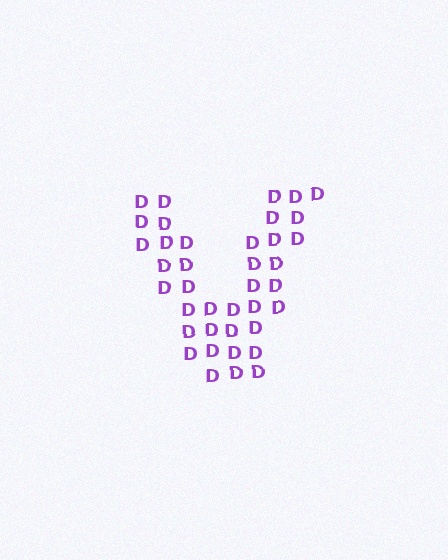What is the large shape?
The large shape is the letter V.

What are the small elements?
The small elements are letter D's.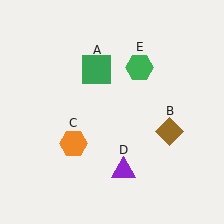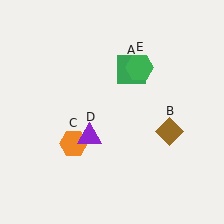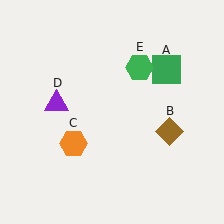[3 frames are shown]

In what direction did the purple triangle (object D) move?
The purple triangle (object D) moved up and to the left.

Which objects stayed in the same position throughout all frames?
Brown diamond (object B) and orange hexagon (object C) and green hexagon (object E) remained stationary.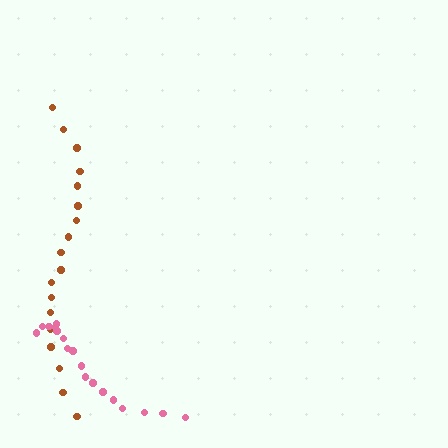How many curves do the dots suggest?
There are 2 distinct paths.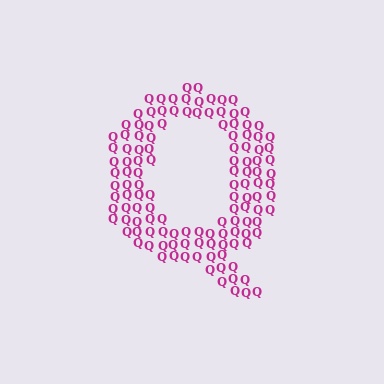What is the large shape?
The large shape is the letter Q.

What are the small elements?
The small elements are letter Q's.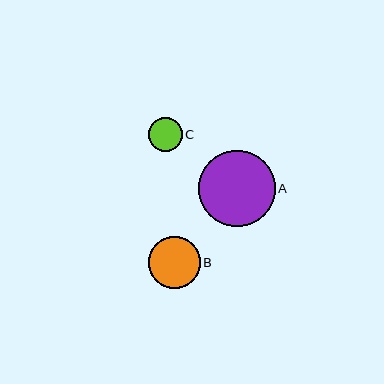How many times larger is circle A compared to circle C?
Circle A is approximately 2.3 times the size of circle C.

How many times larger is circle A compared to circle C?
Circle A is approximately 2.3 times the size of circle C.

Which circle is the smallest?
Circle C is the smallest with a size of approximately 34 pixels.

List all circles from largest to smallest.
From largest to smallest: A, B, C.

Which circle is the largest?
Circle A is the largest with a size of approximately 76 pixels.